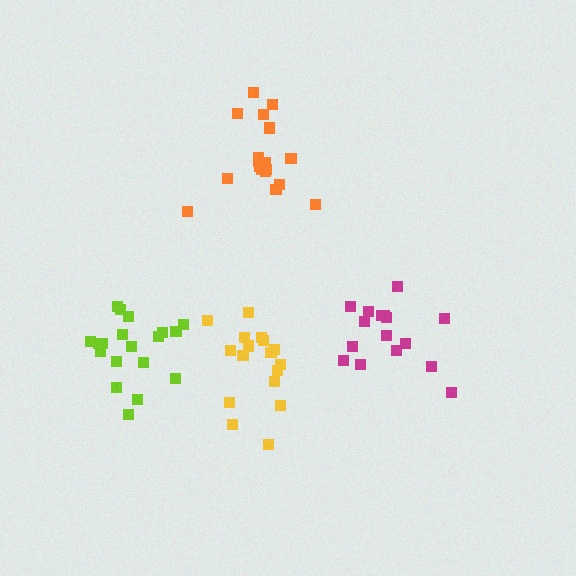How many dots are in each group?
Group 1: 17 dots, Group 2: 19 dots, Group 3: 18 dots, Group 4: 16 dots (70 total).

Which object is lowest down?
The yellow cluster is bottommost.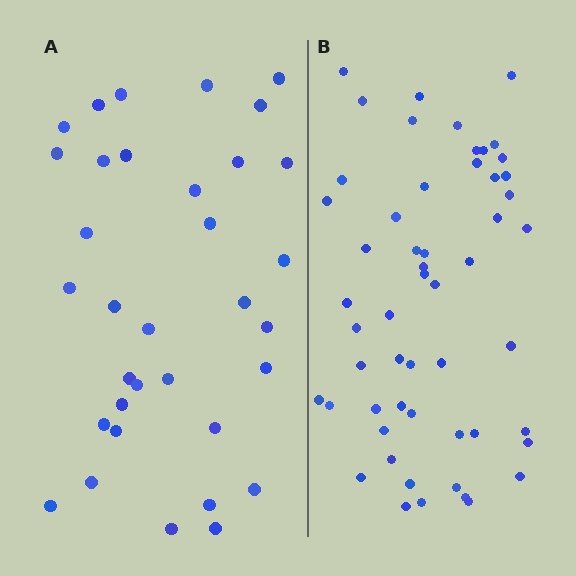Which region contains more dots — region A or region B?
Region B (the right region) has more dots.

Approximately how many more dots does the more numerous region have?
Region B has approximately 20 more dots than region A.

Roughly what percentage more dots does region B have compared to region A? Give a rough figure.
About 60% more.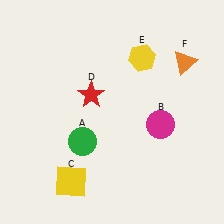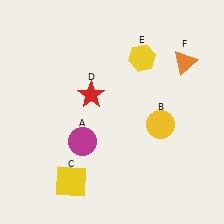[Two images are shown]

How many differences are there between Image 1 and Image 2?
There are 2 differences between the two images.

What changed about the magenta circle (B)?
In Image 1, B is magenta. In Image 2, it changed to yellow.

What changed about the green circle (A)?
In Image 1, A is green. In Image 2, it changed to magenta.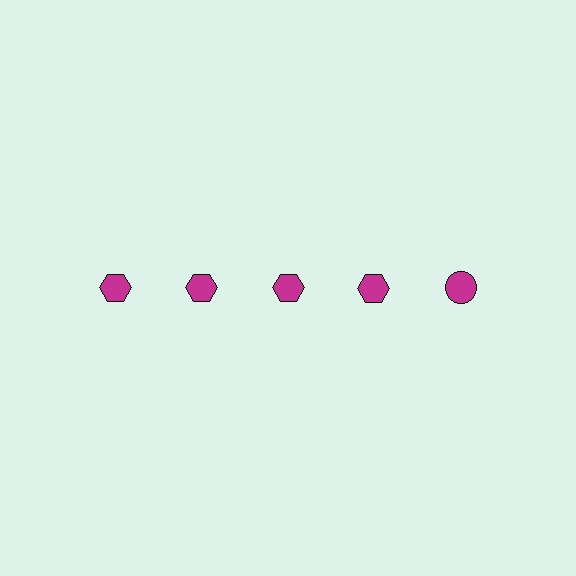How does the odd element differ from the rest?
It has a different shape: circle instead of hexagon.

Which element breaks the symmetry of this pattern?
The magenta circle in the top row, rightmost column breaks the symmetry. All other shapes are magenta hexagons.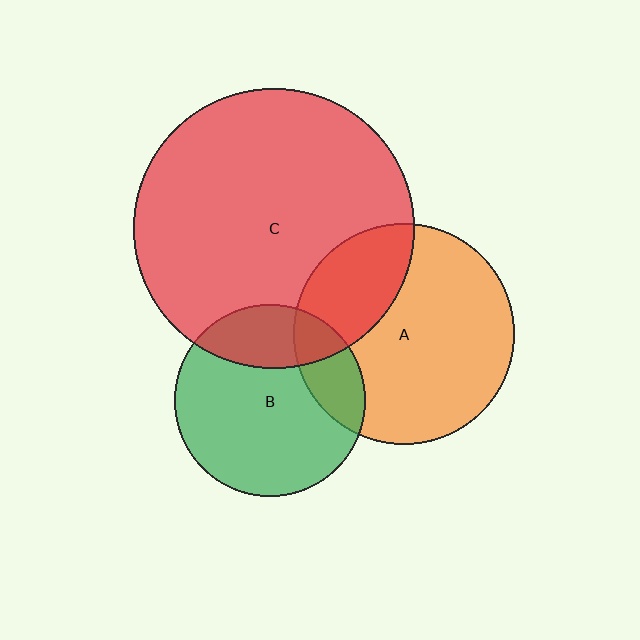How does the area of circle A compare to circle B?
Approximately 1.3 times.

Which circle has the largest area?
Circle C (red).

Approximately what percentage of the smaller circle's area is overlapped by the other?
Approximately 30%.